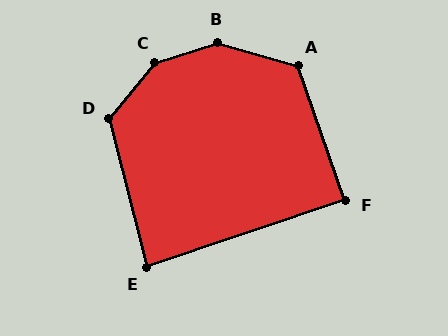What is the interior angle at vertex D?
Approximately 126 degrees (obtuse).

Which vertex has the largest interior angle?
C, at approximately 148 degrees.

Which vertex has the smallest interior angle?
E, at approximately 86 degrees.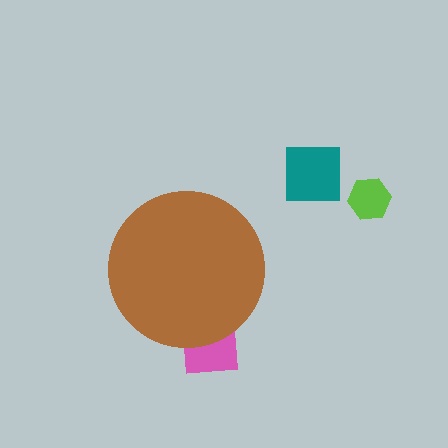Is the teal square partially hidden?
No, the teal square is fully visible.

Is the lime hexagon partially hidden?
No, the lime hexagon is fully visible.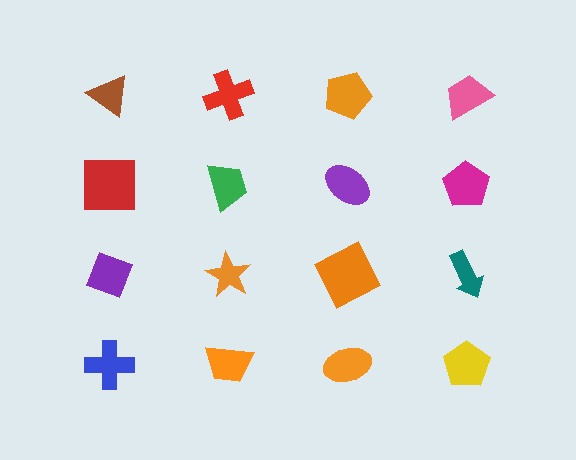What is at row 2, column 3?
A purple ellipse.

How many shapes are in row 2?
4 shapes.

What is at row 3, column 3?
An orange square.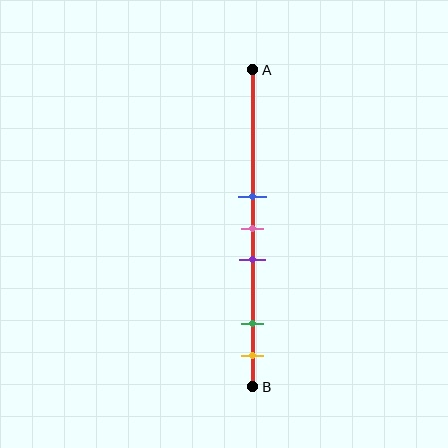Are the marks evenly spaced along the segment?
No, the marks are not evenly spaced.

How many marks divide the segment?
There are 5 marks dividing the segment.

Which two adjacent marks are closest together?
The blue and pink marks are the closest adjacent pair.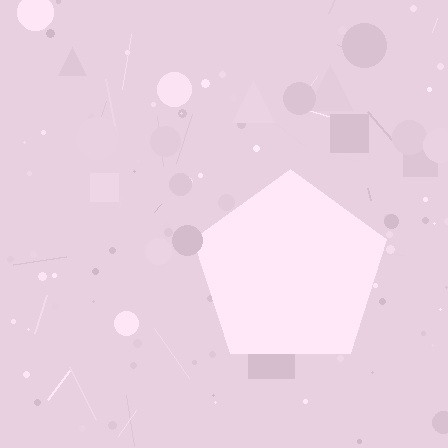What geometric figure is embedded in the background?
A pentagon is embedded in the background.